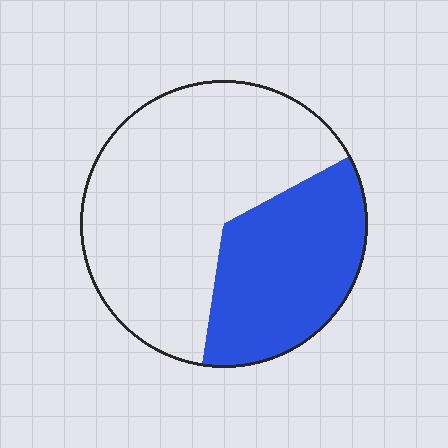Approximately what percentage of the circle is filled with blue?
Approximately 35%.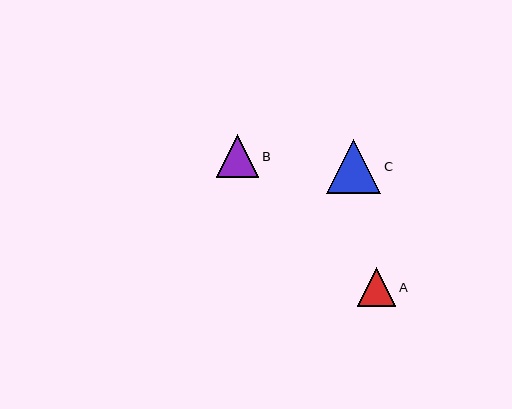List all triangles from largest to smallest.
From largest to smallest: C, B, A.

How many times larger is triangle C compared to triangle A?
Triangle C is approximately 1.4 times the size of triangle A.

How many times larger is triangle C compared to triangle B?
Triangle C is approximately 1.3 times the size of triangle B.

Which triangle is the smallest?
Triangle A is the smallest with a size of approximately 39 pixels.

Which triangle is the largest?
Triangle C is the largest with a size of approximately 54 pixels.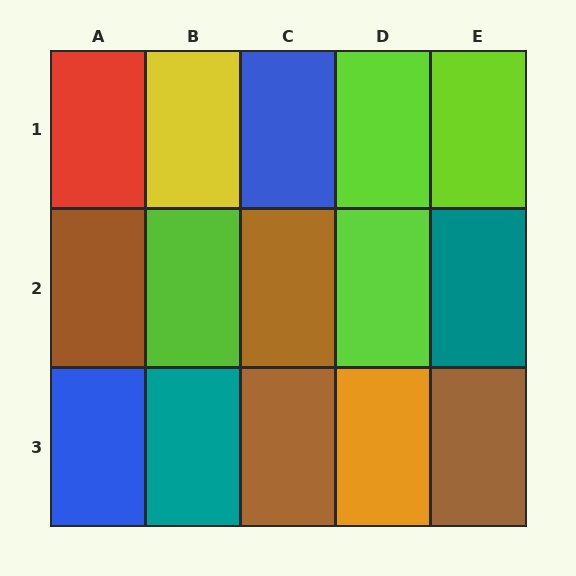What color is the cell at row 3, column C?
Brown.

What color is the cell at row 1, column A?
Red.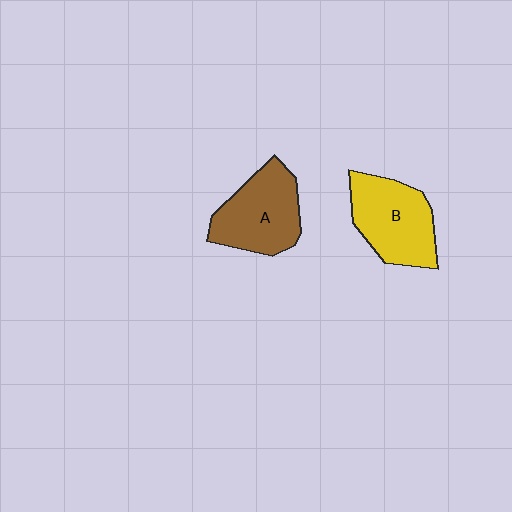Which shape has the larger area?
Shape B (yellow).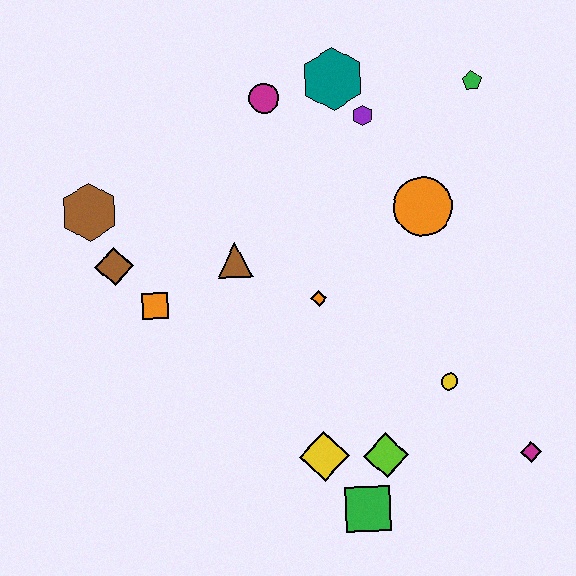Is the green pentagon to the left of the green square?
No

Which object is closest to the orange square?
The brown diamond is closest to the orange square.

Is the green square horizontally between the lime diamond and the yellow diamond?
Yes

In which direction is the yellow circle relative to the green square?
The yellow circle is above the green square.